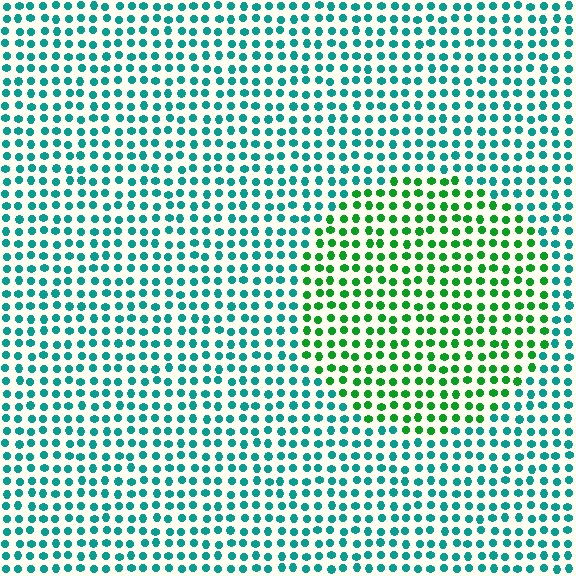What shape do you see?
I see a circle.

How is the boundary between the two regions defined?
The boundary is defined purely by a slight shift in hue (about 44 degrees). Spacing, size, and orientation are identical on both sides.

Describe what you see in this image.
The image is filled with small teal elements in a uniform arrangement. A circle-shaped region is visible where the elements are tinted to a slightly different hue, forming a subtle color boundary.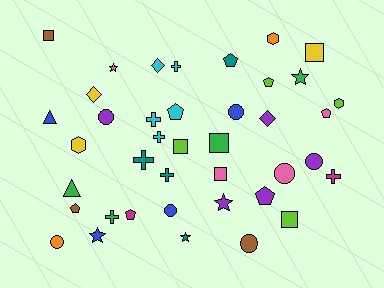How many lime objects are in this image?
There are 4 lime objects.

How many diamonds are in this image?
There are 3 diamonds.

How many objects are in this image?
There are 40 objects.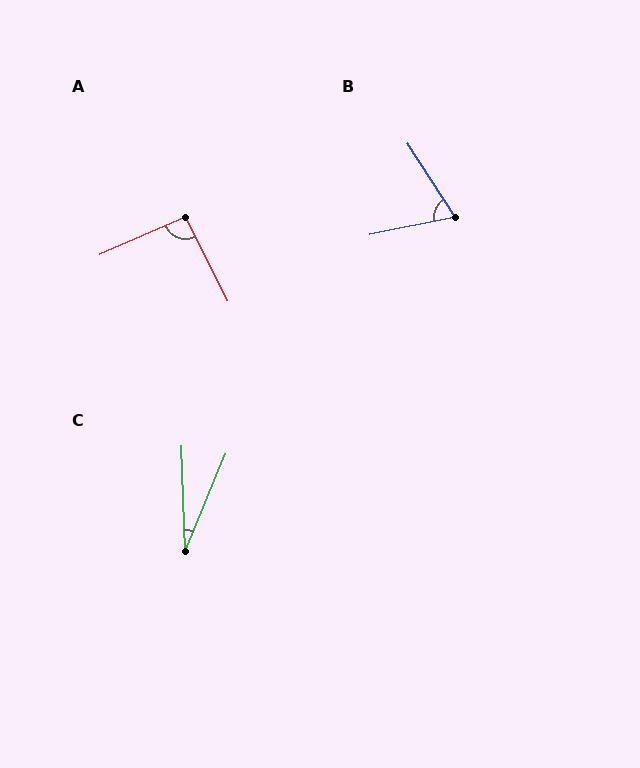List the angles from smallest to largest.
C (24°), B (69°), A (93°).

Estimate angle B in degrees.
Approximately 69 degrees.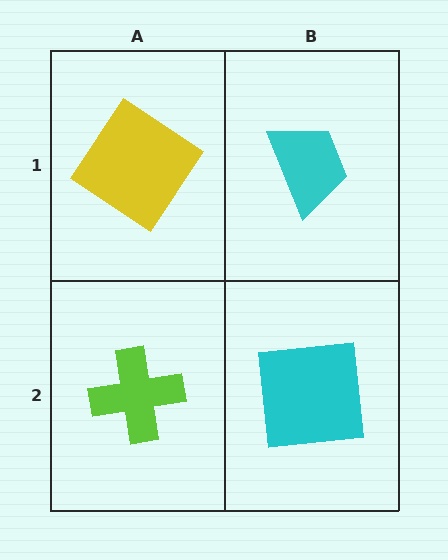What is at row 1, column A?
A yellow diamond.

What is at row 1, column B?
A cyan trapezoid.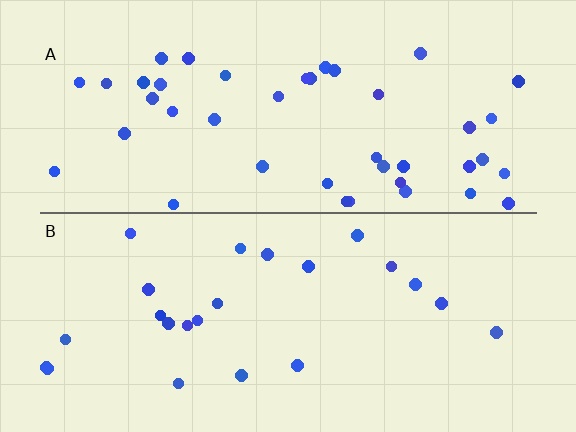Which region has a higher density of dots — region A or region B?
A (the top).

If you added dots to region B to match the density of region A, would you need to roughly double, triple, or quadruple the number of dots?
Approximately double.